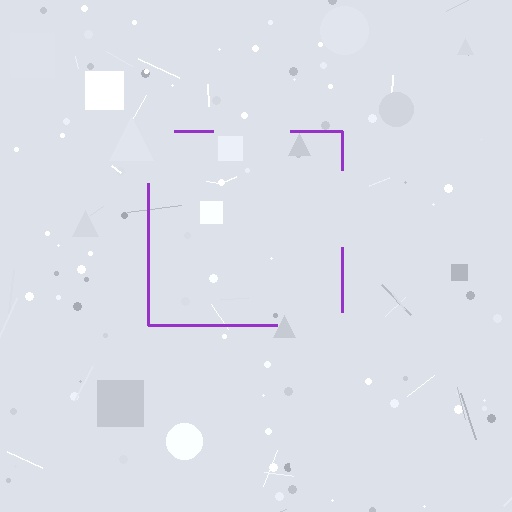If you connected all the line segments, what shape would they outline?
They would outline a square.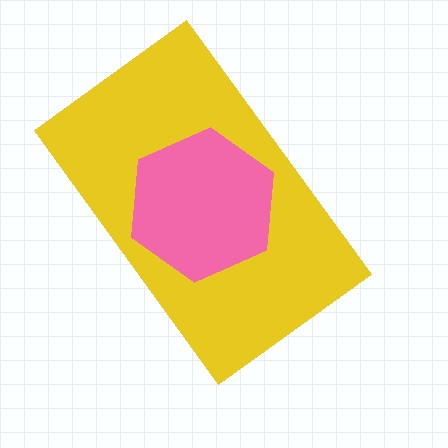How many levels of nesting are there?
2.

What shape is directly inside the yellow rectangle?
The pink hexagon.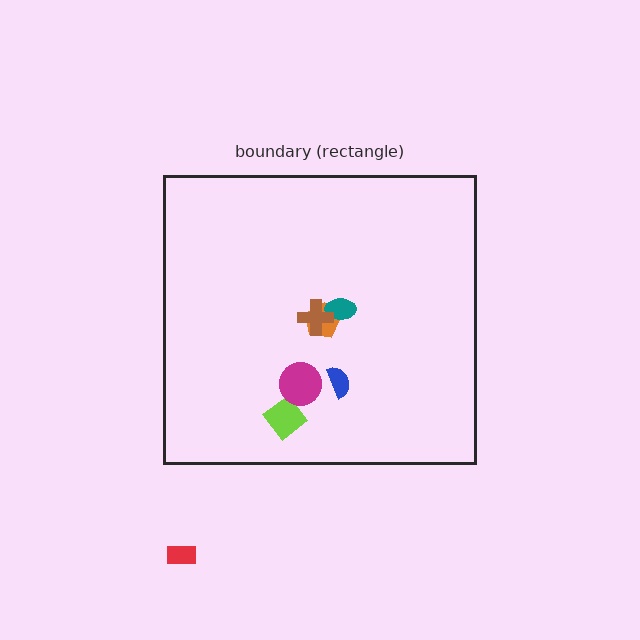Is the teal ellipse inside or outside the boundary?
Inside.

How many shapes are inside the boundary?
6 inside, 1 outside.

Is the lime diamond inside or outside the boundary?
Inside.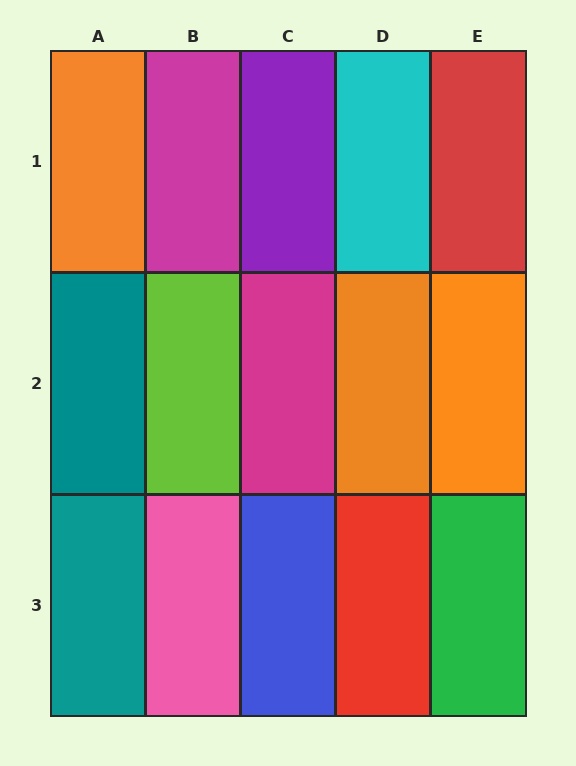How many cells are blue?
1 cell is blue.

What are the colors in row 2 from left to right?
Teal, lime, magenta, orange, orange.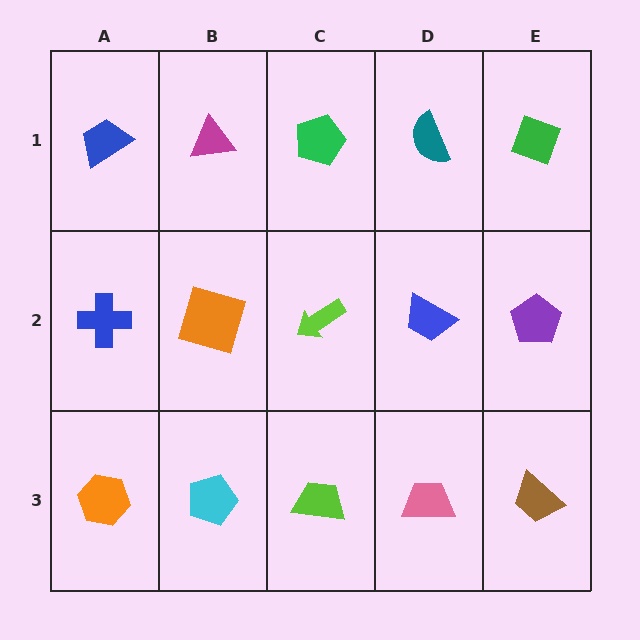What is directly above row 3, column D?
A blue trapezoid.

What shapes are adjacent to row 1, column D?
A blue trapezoid (row 2, column D), a green pentagon (row 1, column C), a green diamond (row 1, column E).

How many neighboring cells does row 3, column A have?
2.